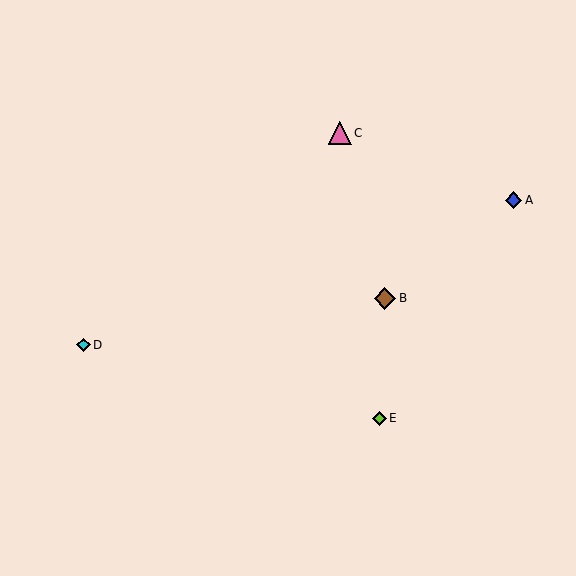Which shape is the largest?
The pink triangle (labeled C) is the largest.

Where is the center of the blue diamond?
The center of the blue diamond is at (514, 200).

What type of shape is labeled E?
Shape E is a lime diamond.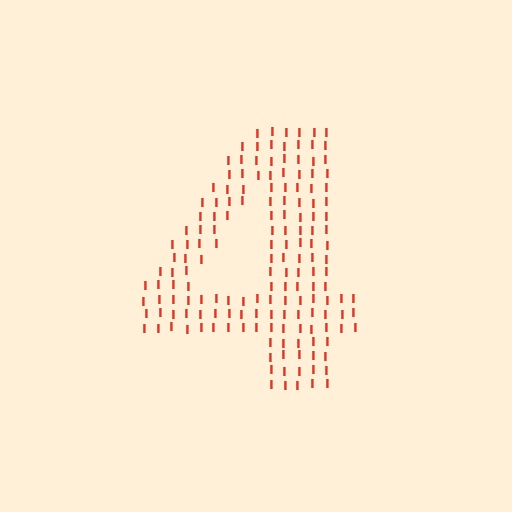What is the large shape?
The large shape is the digit 4.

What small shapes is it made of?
It is made of small letter I's.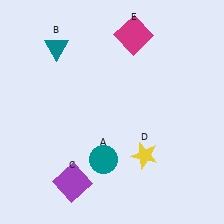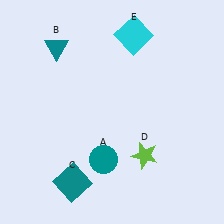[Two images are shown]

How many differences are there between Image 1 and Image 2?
There are 3 differences between the two images.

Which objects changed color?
C changed from purple to teal. D changed from yellow to lime. E changed from magenta to cyan.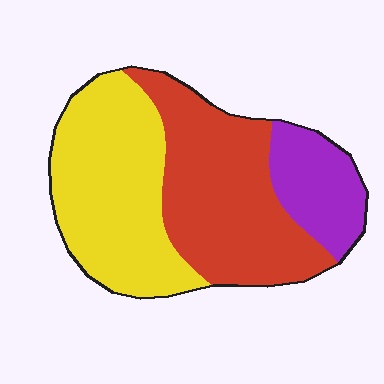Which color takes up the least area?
Purple, at roughly 15%.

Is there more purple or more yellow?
Yellow.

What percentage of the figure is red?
Red takes up about two fifths (2/5) of the figure.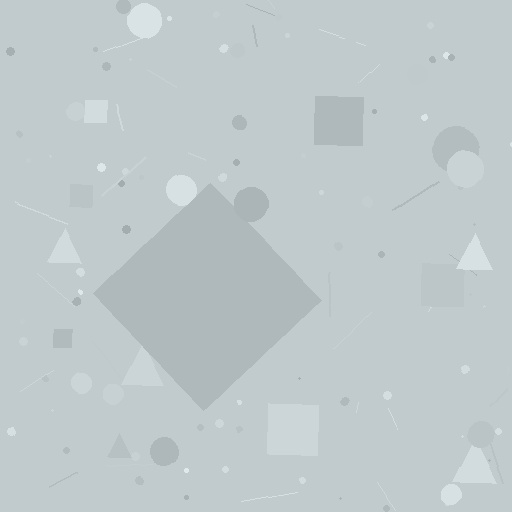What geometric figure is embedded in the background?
A diamond is embedded in the background.